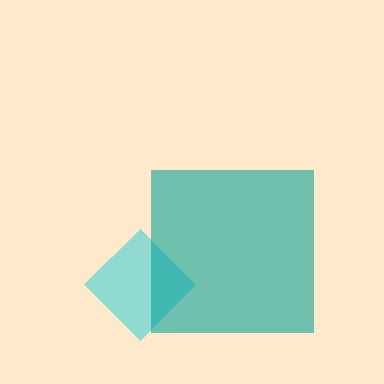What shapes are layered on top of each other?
The layered shapes are: a cyan diamond, a teal square.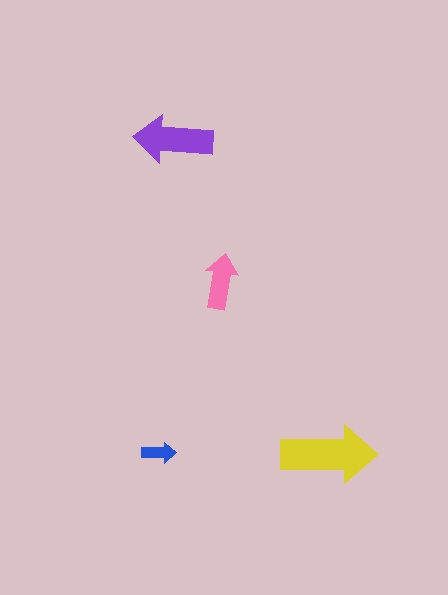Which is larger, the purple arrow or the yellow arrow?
The yellow one.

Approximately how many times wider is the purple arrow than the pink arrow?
About 1.5 times wider.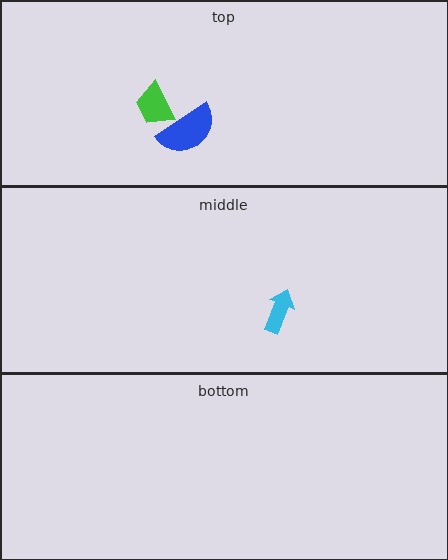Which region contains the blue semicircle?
The top region.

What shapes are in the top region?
The blue semicircle, the green trapezoid.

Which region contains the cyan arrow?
The middle region.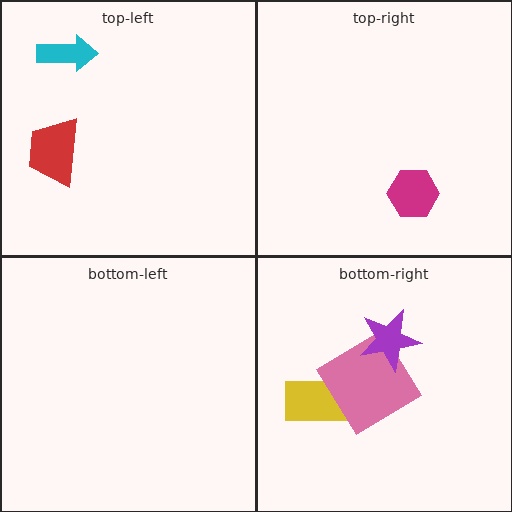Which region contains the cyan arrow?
The top-left region.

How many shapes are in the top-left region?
2.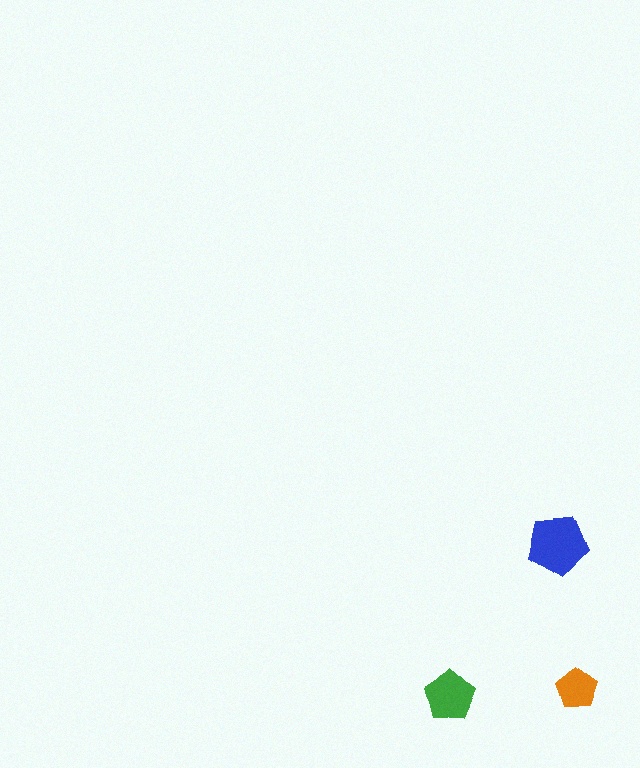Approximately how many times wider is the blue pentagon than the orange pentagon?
About 1.5 times wider.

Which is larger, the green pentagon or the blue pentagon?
The blue one.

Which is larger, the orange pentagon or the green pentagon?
The green one.